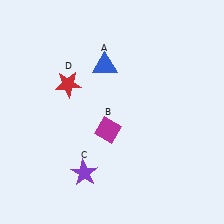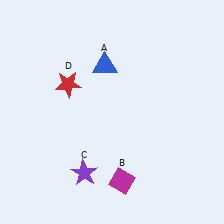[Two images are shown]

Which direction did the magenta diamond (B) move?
The magenta diamond (B) moved down.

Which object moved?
The magenta diamond (B) moved down.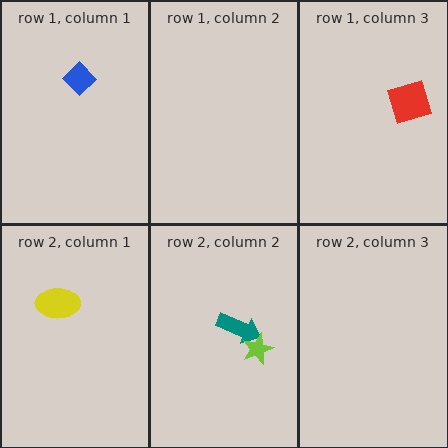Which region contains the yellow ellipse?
The row 2, column 1 region.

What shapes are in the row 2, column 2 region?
The teal arrow, the lime star.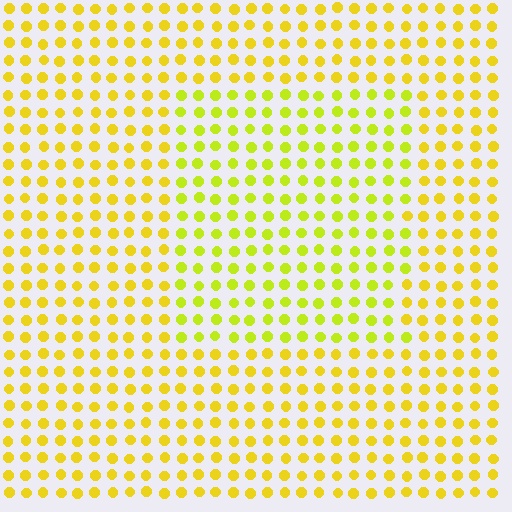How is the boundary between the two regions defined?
The boundary is defined purely by a slight shift in hue (about 21 degrees). Spacing, size, and orientation are identical on both sides.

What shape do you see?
I see a rectangle.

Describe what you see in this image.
The image is filled with small yellow elements in a uniform arrangement. A rectangle-shaped region is visible where the elements are tinted to a slightly different hue, forming a subtle color boundary.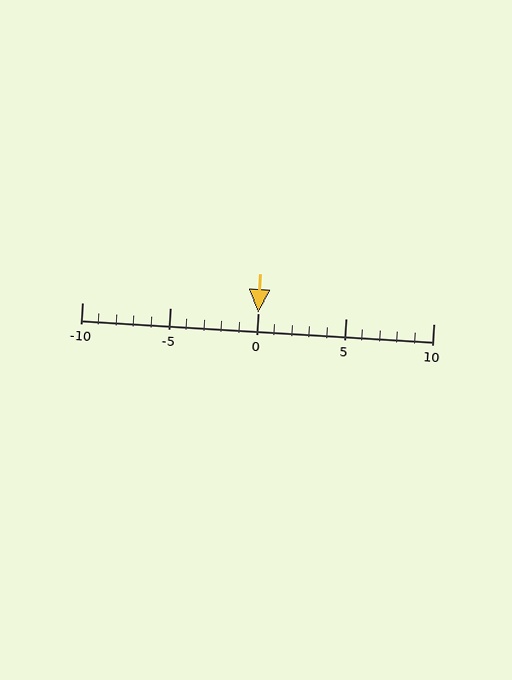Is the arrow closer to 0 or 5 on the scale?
The arrow is closer to 0.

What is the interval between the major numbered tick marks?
The major tick marks are spaced 5 units apart.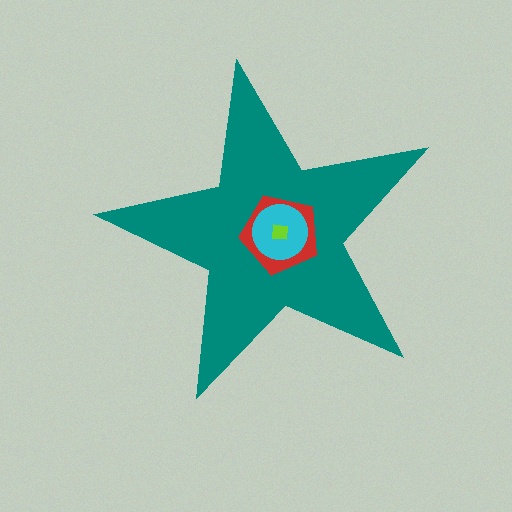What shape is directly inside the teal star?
The red pentagon.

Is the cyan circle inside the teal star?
Yes.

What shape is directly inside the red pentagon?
The cyan circle.